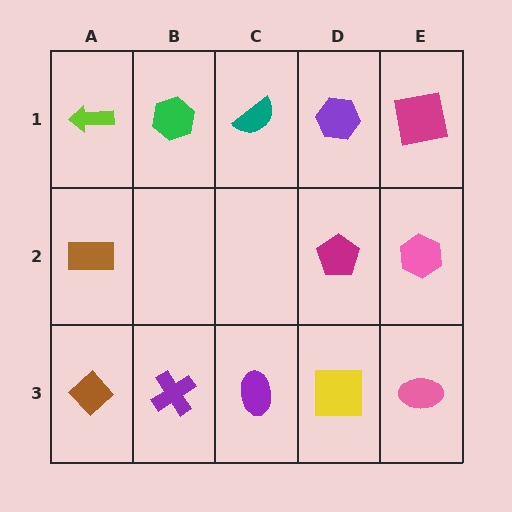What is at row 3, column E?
A pink ellipse.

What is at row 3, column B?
A purple cross.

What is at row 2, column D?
A magenta pentagon.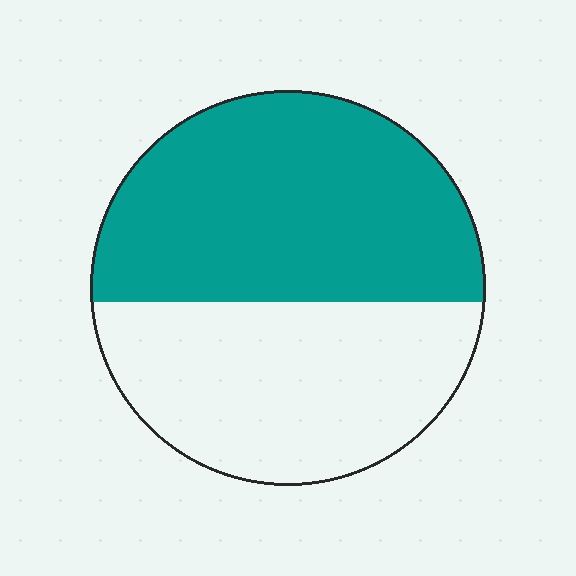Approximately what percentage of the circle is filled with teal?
Approximately 55%.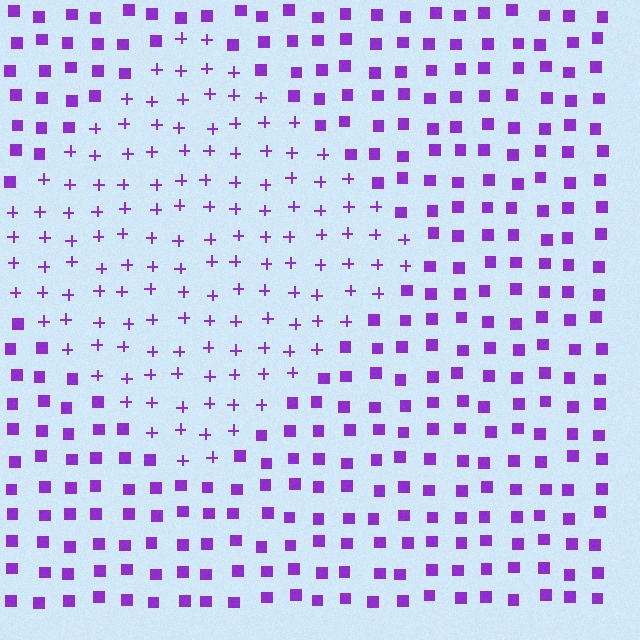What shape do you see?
I see a diamond.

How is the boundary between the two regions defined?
The boundary is defined by a change in element shape: plus signs inside vs. squares outside. All elements share the same color and spacing.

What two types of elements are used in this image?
The image uses plus signs inside the diamond region and squares outside it.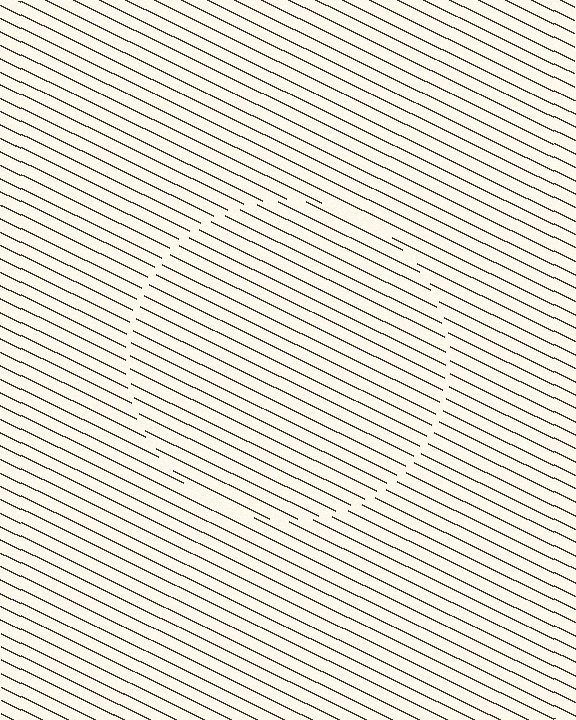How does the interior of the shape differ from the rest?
The interior of the shape contains the same grating, shifted by half a period — the contour is defined by the phase discontinuity where line-ends from the inner and outer gratings abut.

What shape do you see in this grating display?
An illusory circle. The interior of the shape contains the same grating, shifted by half a period — the contour is defined by the phase discontinuity where line-ends from the inner and outer gratings abut.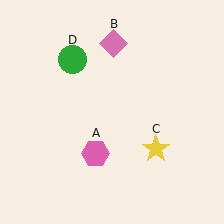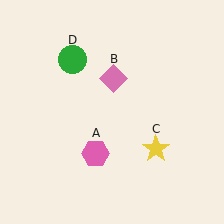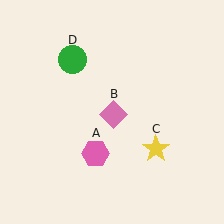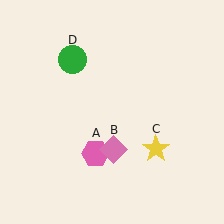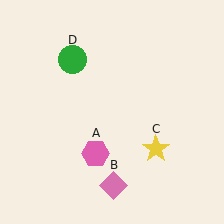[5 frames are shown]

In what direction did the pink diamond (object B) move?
The pink diamond (object B) moved down.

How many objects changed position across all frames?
1 object changed position: pink diamond (object B).